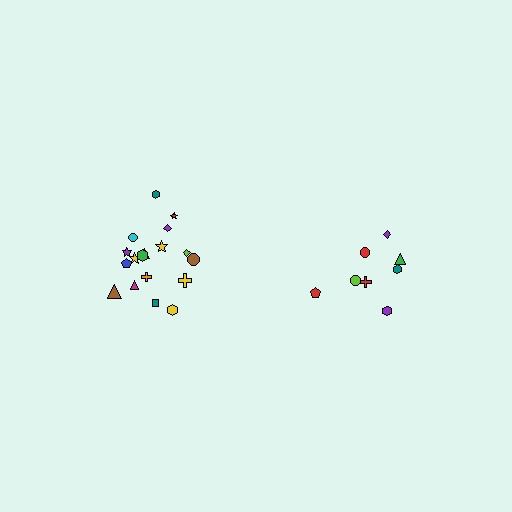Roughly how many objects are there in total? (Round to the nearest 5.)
Roughly 25 objects in total.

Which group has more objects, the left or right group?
The left group.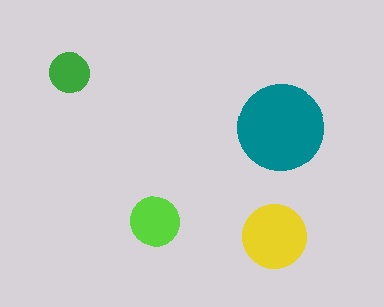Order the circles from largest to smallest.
the teal one, the yellow one, the lime one, the green one.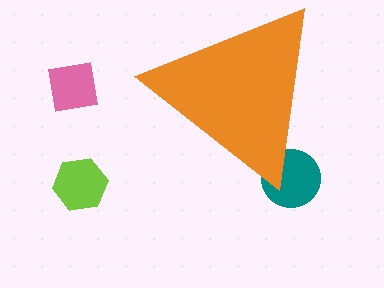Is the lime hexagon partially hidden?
No, the lime hexagon is fully visible.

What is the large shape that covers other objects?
An orange triangle.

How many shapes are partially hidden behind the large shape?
1 shape is partially hidden.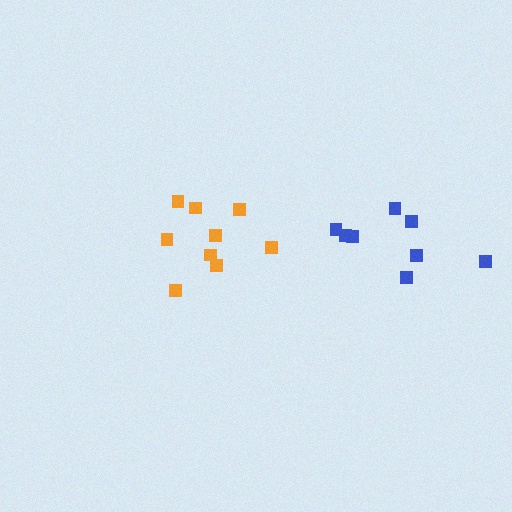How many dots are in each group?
Group 1: 9 dots, Group 2: 8 dots (17 total).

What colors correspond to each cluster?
The clusters are colored: orange, blue.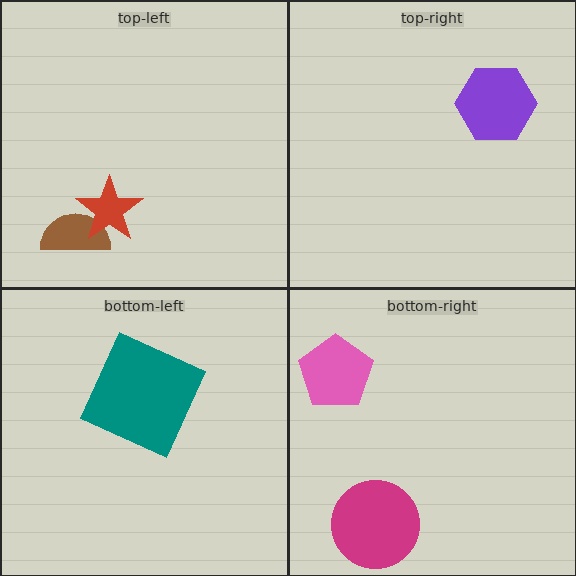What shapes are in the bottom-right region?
The magenta circle, the pink pentagon.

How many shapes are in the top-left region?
2.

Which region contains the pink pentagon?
The bottom-right region.